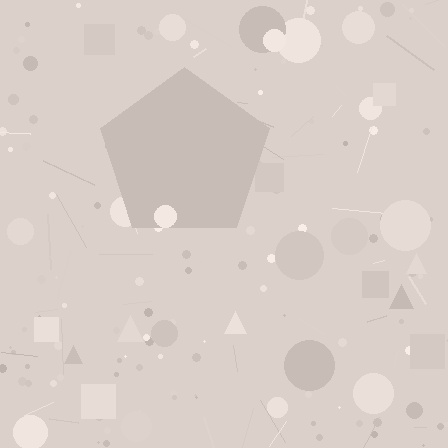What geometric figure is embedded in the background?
A pentagon is embedded in the background.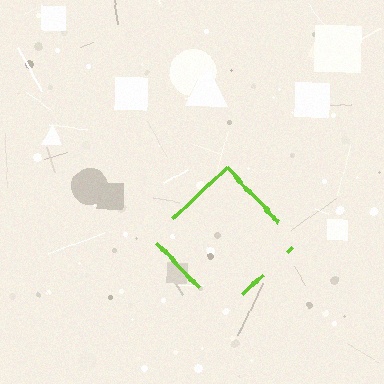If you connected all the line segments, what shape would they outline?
They would outline a diamond.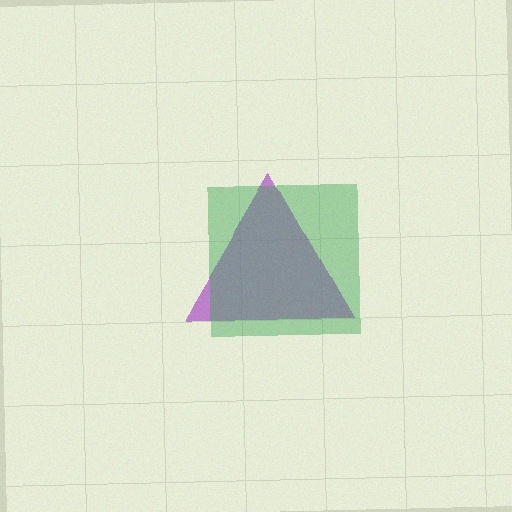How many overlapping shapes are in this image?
There are 2 overlapping shapes in the image.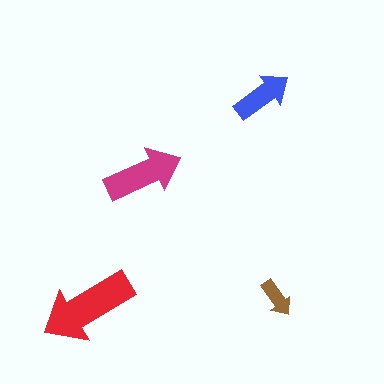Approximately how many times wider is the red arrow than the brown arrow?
About 2.5 times wider.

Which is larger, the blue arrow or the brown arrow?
The blue one.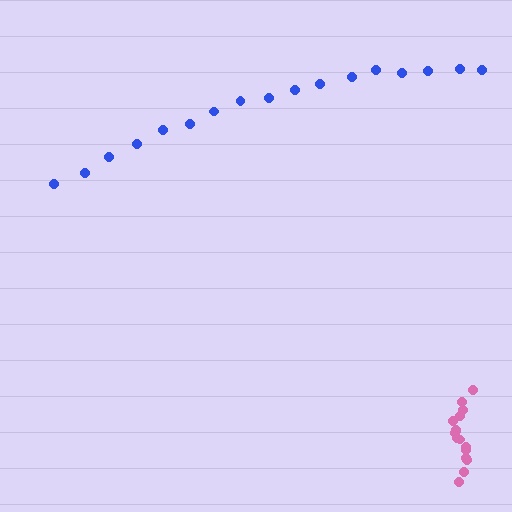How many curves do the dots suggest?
There are 2 distinct paths.